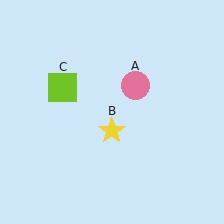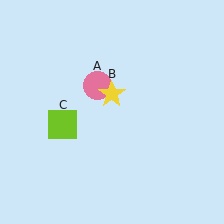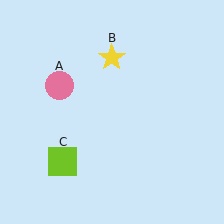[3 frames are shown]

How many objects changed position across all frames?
3 objects changed position: pink circle (object A), yellow star (object B), lime square (object C).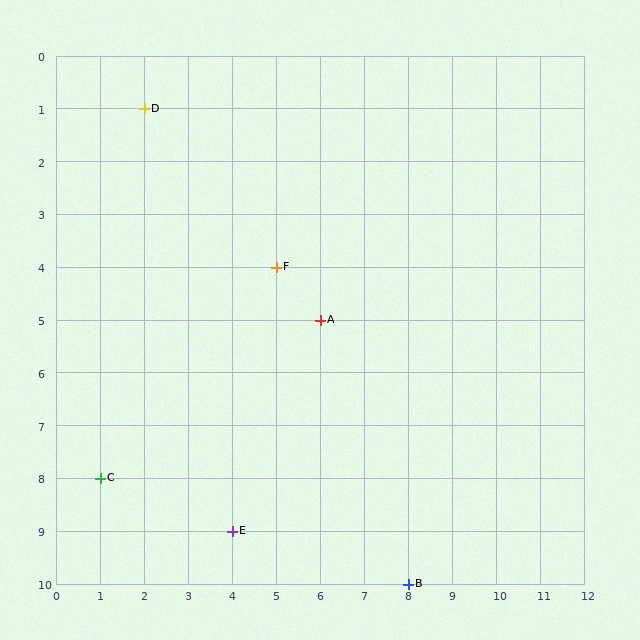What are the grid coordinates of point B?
Point B is at grid coordinates (8, 10).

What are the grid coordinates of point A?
Point A is at grid coordinates (6, 5).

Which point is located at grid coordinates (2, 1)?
Point D is at (2, 1).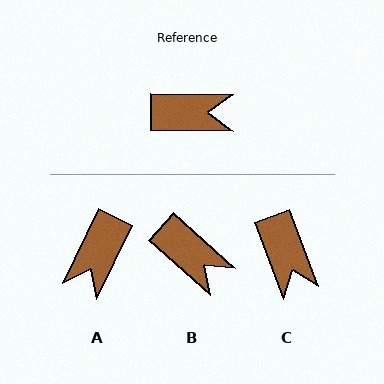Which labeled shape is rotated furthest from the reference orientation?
A, about 115 degrees away.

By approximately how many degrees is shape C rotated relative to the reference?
Approximately 69 degrees clockwise.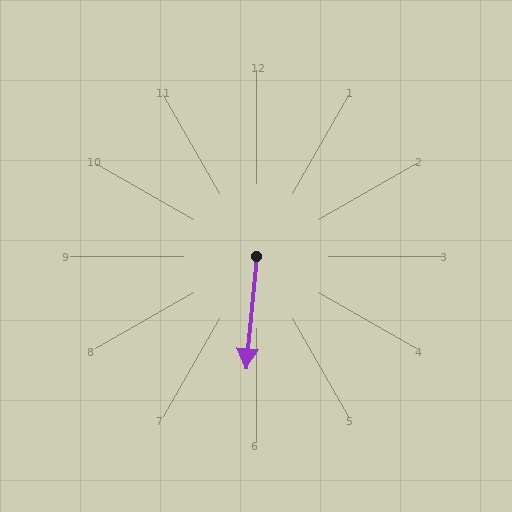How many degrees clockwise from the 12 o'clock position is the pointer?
Approximately 185 degrees.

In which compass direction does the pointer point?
South.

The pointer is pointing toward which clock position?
Roughly 6 o'clock.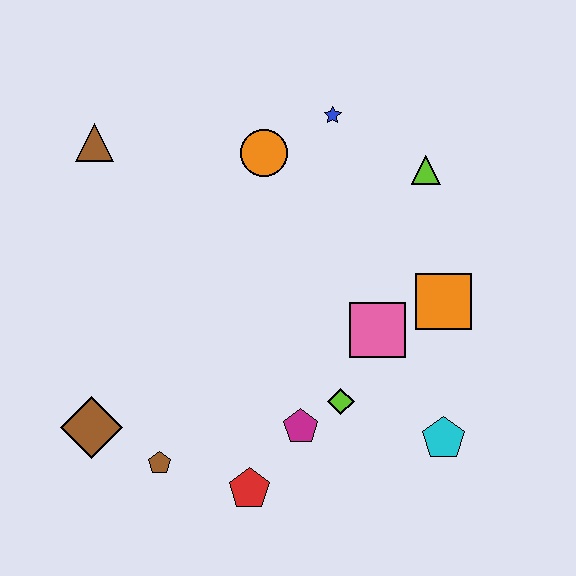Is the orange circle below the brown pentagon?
No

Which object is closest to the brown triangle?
The orange circle is closest to the brown triangle.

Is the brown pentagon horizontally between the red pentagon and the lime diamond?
No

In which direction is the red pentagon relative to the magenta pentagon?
The red pentagon is below the magenta pentagon.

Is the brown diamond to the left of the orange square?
Yes